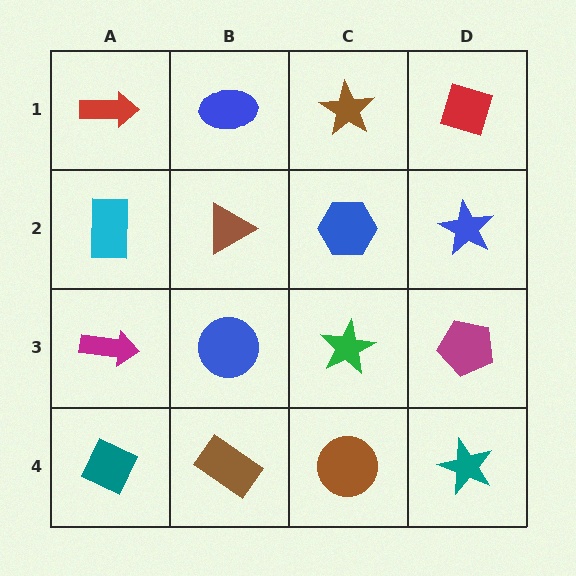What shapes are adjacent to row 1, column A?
A cyan rectangle (row 2, column A), a blue ellipse (row 1, column B).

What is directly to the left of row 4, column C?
A brown rectangle.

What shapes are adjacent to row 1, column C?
A blue hexagon (row 2, column C), a blue ellipse (row 1, column B), a red diamond (row 1, column D).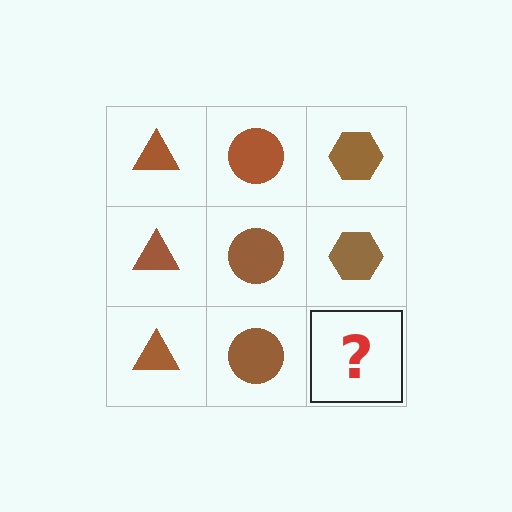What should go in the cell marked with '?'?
The missing cell should contain a brown hexagon.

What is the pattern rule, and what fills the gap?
The rule is that each column has a consistent shape. The gap should be filled with a brown hexagon.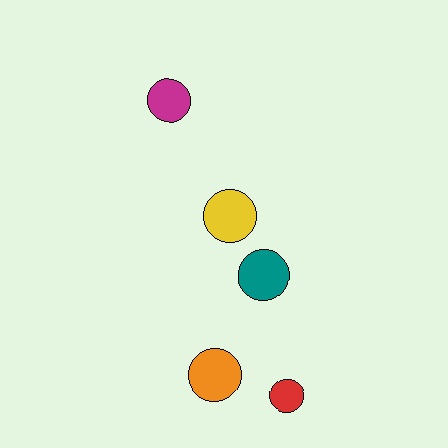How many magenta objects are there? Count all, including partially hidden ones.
There is 1 magenta object.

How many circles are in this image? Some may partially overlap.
There are 5 circles.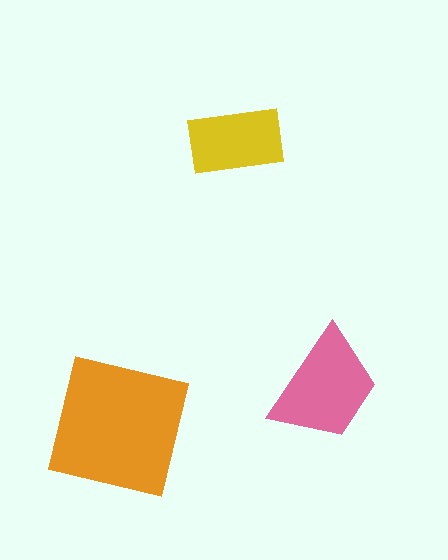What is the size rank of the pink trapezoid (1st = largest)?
2nd.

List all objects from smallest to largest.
The yellow rectangle, the pink trapezoid, the orange square.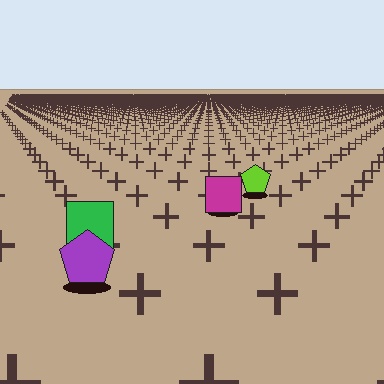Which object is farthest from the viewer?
The lime pentagon is farthest from the viewer. It appears smaller and the ground texture around it is denser.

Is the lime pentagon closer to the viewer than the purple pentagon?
No. The purple pentagon is closer — you can tell from the texture gradient: the ground texture is coarser near it.